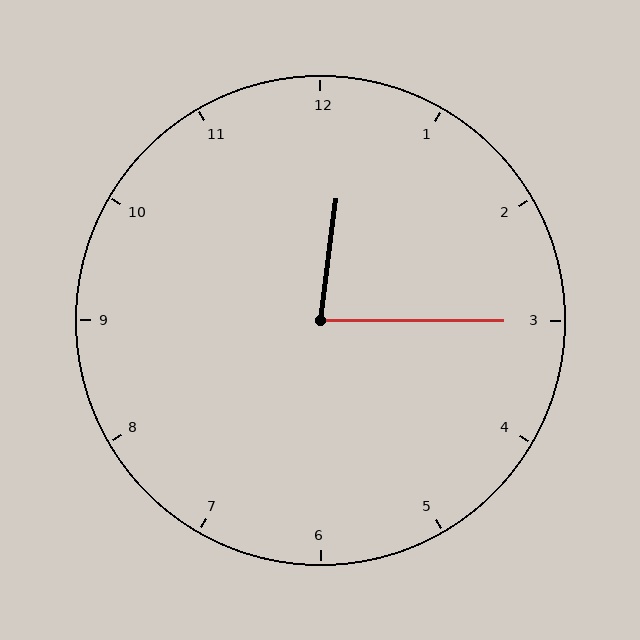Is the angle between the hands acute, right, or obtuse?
It is acute.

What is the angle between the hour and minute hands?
Approximately 82 degrees.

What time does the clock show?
12:15.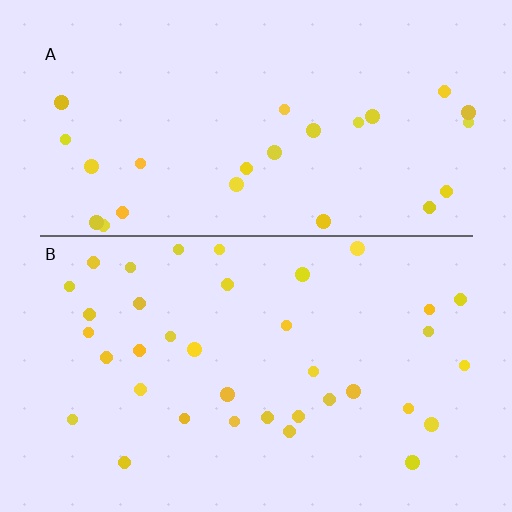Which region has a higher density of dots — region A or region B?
B (the bottom).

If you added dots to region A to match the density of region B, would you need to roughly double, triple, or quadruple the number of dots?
Approximately double.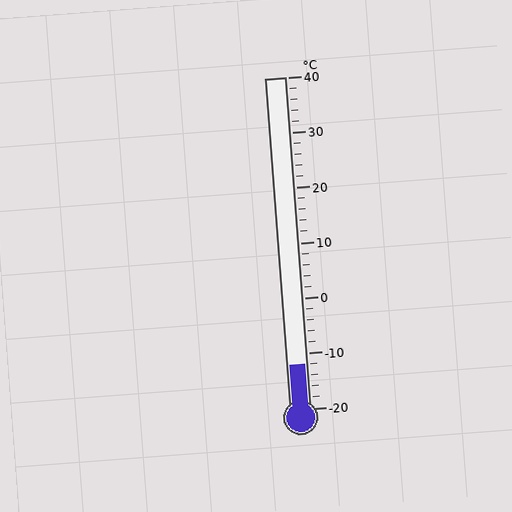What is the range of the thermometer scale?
The thermometer scale ranges from -20°C to 40°C.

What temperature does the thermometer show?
The thermometer shows approximately -12°C.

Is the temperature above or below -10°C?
The temperature is below -10°C.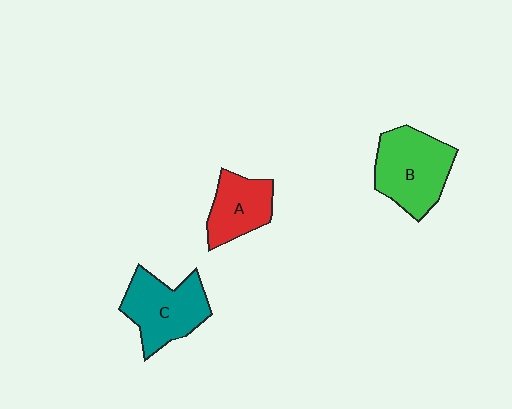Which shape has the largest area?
Shape B (green).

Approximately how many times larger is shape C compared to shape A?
Approximately 1.3 times.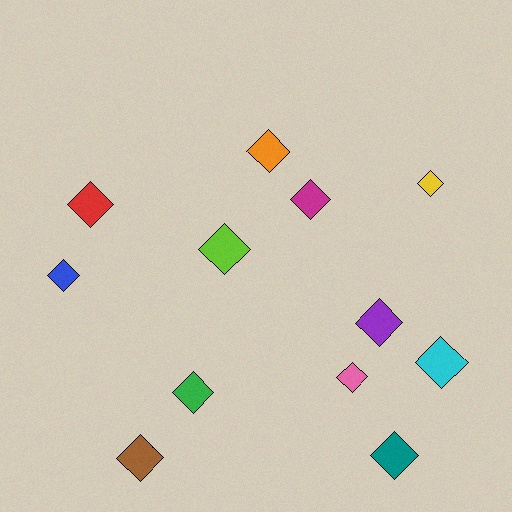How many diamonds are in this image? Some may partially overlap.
There are 12 diamonds.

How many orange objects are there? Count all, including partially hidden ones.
There is 1 orange object.